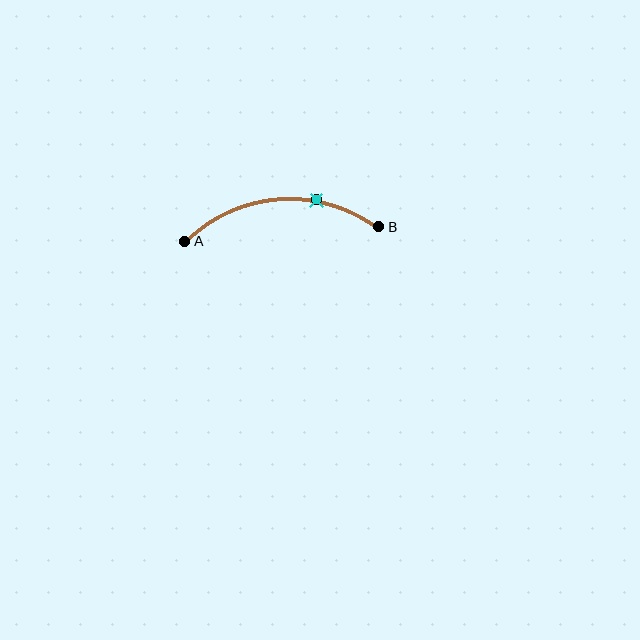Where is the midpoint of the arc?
The arc midpoint is the point on the curve farthest from the straight line joining A and B. It sits above that line.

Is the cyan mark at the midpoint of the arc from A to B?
No. The cyan mark lies on the arc but is closer to endpoint B. The arc midpoint would be at the point on the curve equidistant along the arc from both A and B.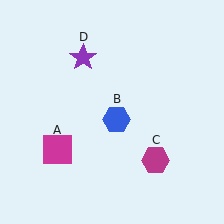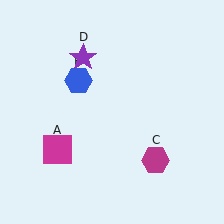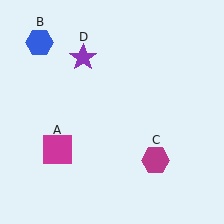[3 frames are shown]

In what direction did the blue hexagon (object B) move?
The blue hexagon (object B) moved up and to the left.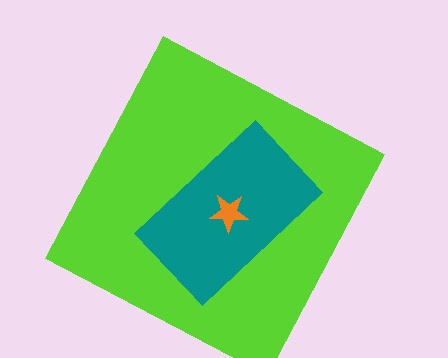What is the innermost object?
The orange star.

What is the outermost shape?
The lime square.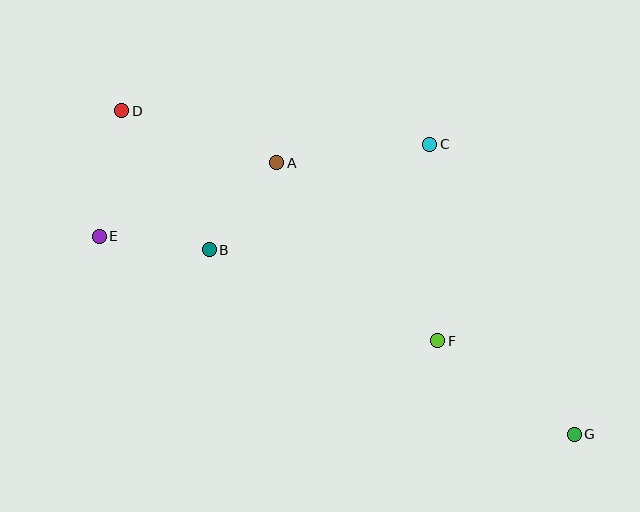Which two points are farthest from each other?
Points D and G are farthest from each other.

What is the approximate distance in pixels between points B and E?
The distance between B and E is approximately 111 pixels.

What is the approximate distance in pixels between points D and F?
The distance between D and F is approximately 391 pixels.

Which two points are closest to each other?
Points A and B are closest to each other.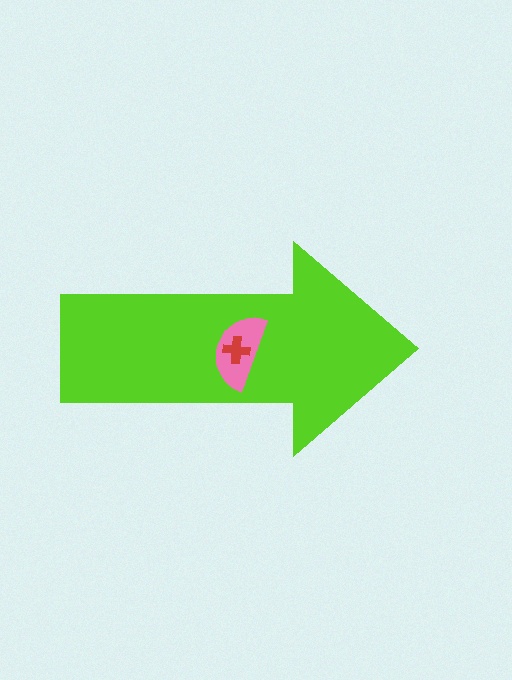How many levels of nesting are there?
3.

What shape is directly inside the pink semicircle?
The red cross.